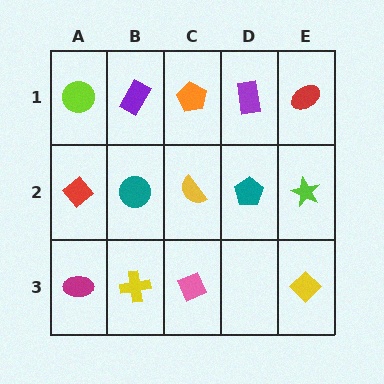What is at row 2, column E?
A lime star.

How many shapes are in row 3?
4 shapes.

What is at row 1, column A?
A lime circle.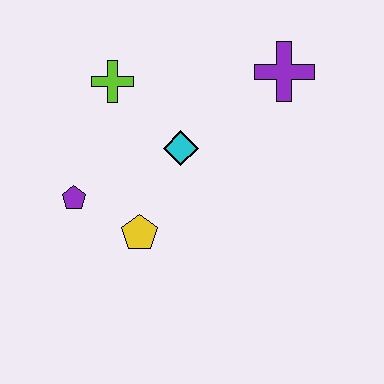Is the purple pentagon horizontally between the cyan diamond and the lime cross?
No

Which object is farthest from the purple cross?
The purple pentagon is farthest from the purple cross.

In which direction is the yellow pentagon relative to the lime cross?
The yellow pentagon is below the lime cross.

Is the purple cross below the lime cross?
No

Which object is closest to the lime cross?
The cyan diamond is closest to the lime cross.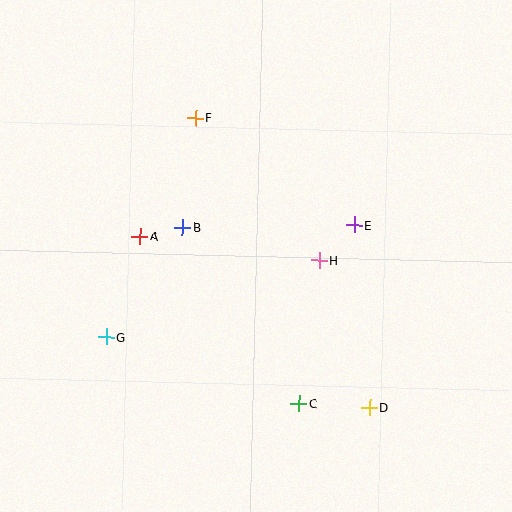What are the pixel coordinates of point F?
Point F is at (195, 117).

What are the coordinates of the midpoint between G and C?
The midpoint between G and C is at (203, 371).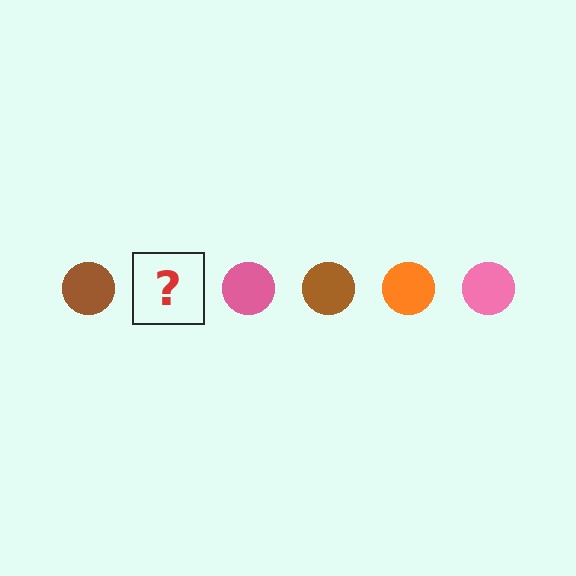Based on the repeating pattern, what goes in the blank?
The blank should be an orange circle.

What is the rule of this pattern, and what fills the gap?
The rule is that the pattern cycles through brown, orange, pink circles. The gap should be filled with an orange circle.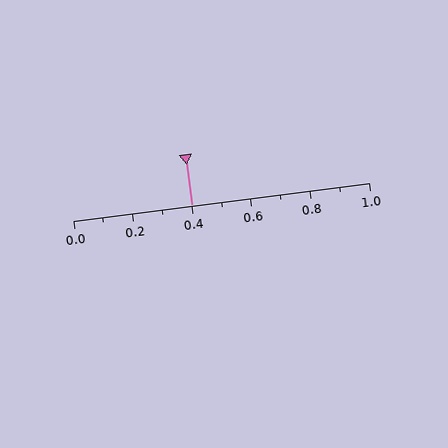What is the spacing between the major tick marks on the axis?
The major ticks are spaced 0.2 apart.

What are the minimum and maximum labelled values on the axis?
The axis runs from 0.0 to 1.0.